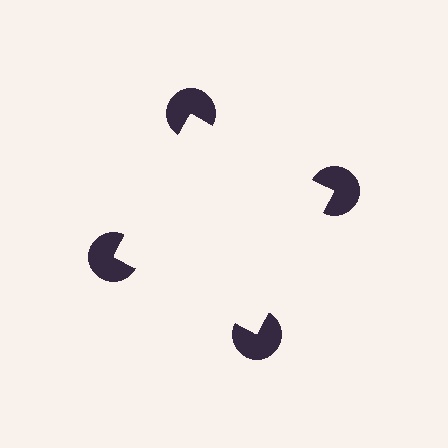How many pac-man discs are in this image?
There are 4 — one at each vertex of the illusory square.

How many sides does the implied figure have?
4 sides.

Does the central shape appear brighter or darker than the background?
It typically appears slightly brighter than the background, even though no actual brightness change is drawn.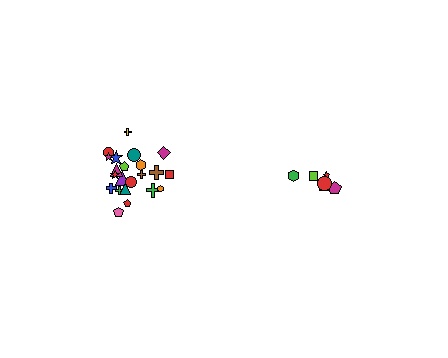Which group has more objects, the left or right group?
The left group.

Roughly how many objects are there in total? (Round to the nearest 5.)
Roughly 30 objects in total.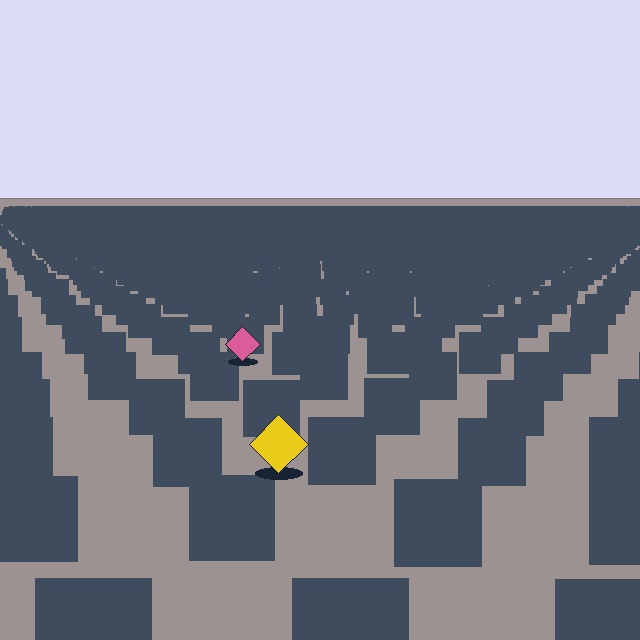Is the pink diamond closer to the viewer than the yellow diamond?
No. The yellow diamond is closer — you can tell from the texture gradient: the ground texture is coarser near it.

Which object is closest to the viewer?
The yellow diamond is closest. The texture marks near it are larger and more spread out.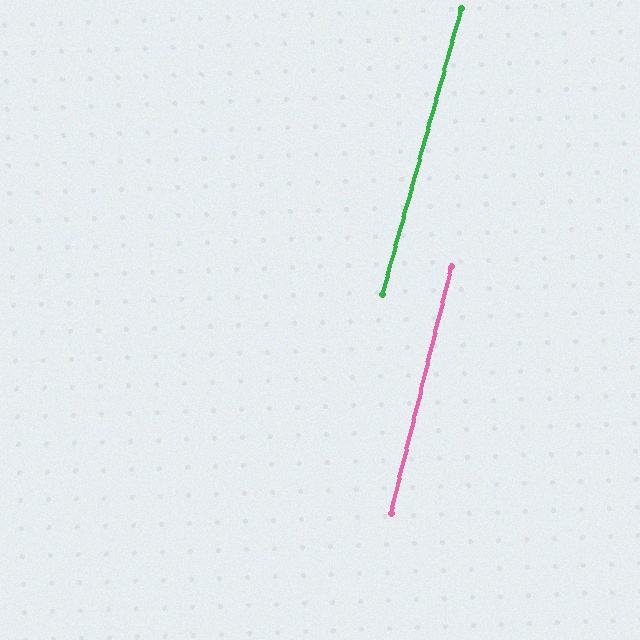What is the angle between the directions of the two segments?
Approximately 2 degrees.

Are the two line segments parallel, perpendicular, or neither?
Parallel — their directions differ by only 1.8°.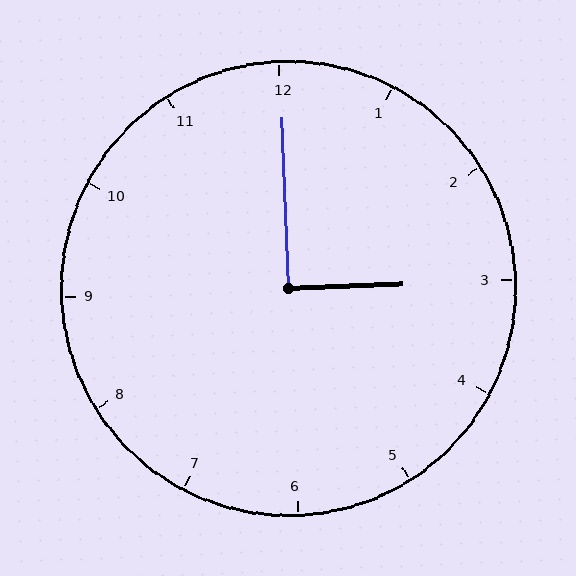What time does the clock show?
3:00.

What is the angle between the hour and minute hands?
Approximately 90 degrees.